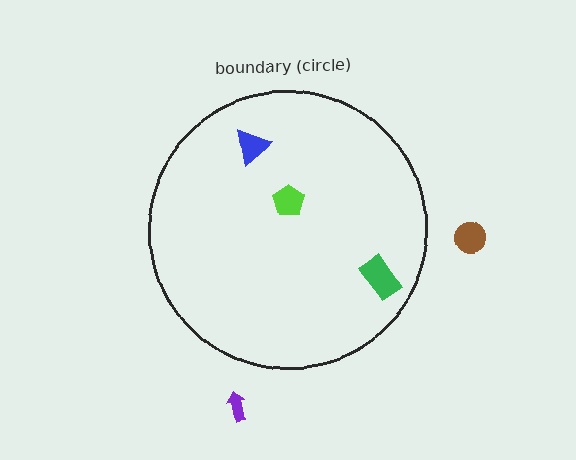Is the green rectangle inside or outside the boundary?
Inside.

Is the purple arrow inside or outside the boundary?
Outside.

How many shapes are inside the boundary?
3 inside, 2 outside.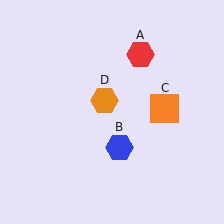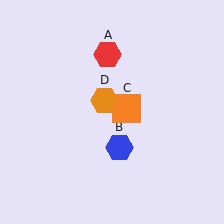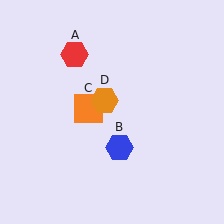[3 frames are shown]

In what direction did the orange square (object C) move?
The orange square (object C) moved left.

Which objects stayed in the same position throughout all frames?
Blue hexagon (object B) and orange hexagon (object D) remained stationary.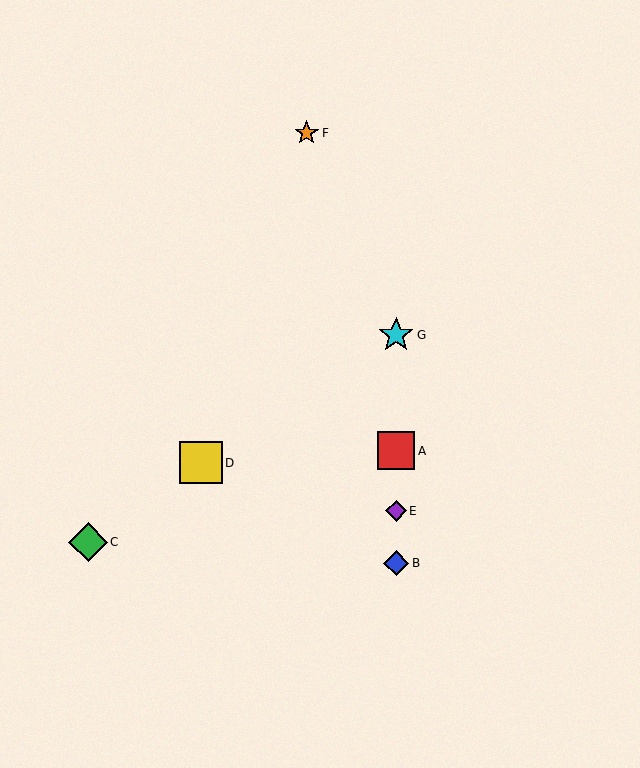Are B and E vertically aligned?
Yes, both are at x≈396.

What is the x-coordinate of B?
Object B is at x≈396.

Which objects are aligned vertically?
Objects A, B, E, G are aligned vertically.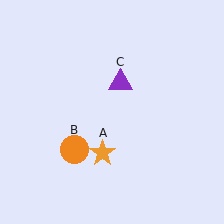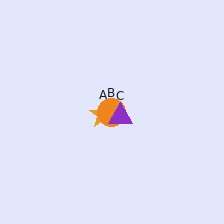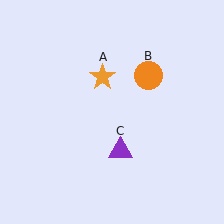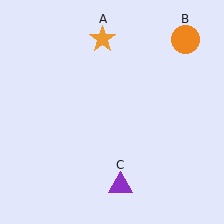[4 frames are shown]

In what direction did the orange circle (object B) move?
The orange circle (object B) moved up and to the right.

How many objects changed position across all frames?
3 objects changed position: orange star (object A), orange circle (object B), purple triangle (object C).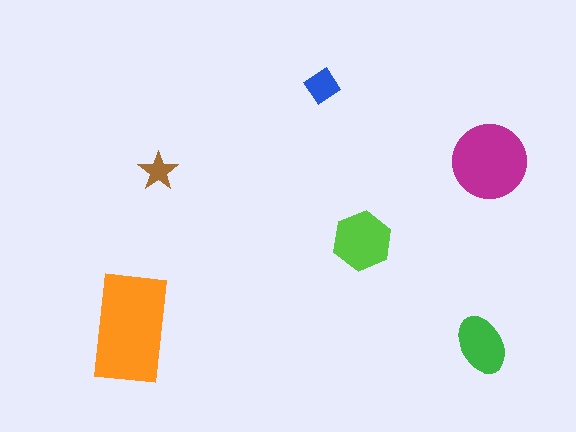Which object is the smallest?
The brown star.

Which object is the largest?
The orange rectangle.